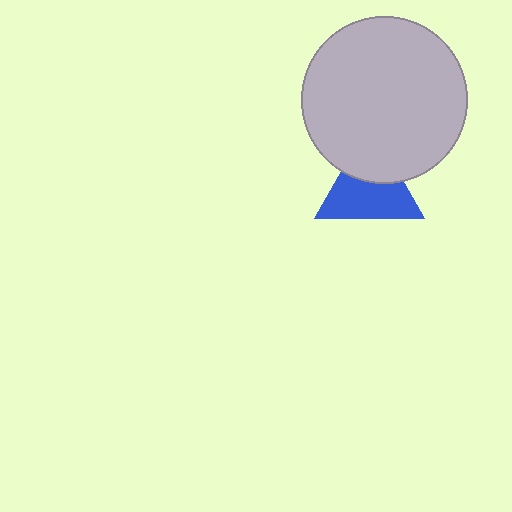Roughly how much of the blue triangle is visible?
About half of it is visible (roughly 64%).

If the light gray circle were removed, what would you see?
You would see the complete blue triangle.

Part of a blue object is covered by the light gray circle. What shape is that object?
It is a triangle.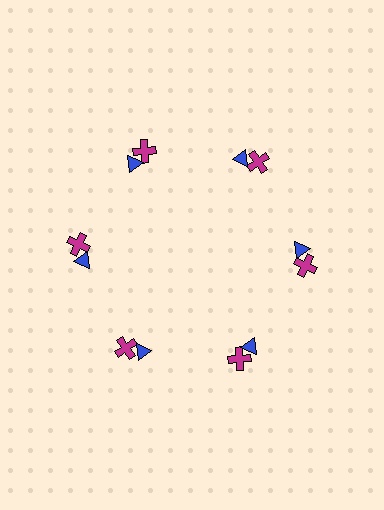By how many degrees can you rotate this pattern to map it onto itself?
The pattern maps onto itself every 60 degrees of rotation.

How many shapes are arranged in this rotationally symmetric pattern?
There are 12 shapes, arranged in 6 groups of 2.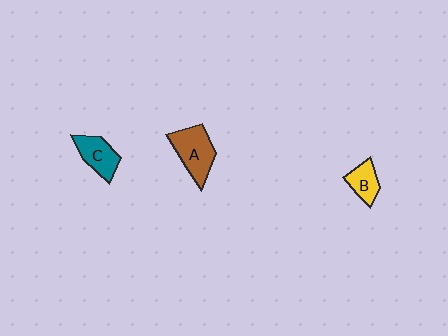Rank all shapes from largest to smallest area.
From largest to smallest: A (brown), C (teal), B (yellow).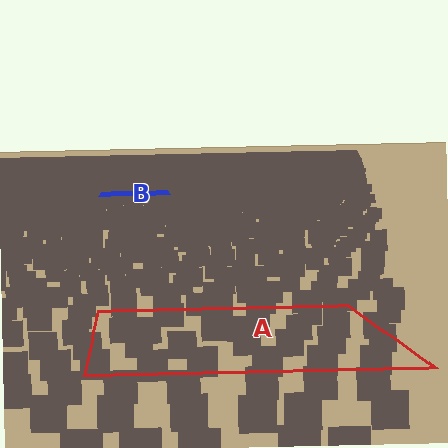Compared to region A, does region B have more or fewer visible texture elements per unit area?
Region B has more texture elements per unit area — they are packed more densely because it is farther away.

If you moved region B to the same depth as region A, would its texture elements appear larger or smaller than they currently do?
They would appear larger. At a closer depth, the same texture elements are projected at a bigger on-screen size.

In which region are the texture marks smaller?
The texture marks are smaller in region B, because it is farther away.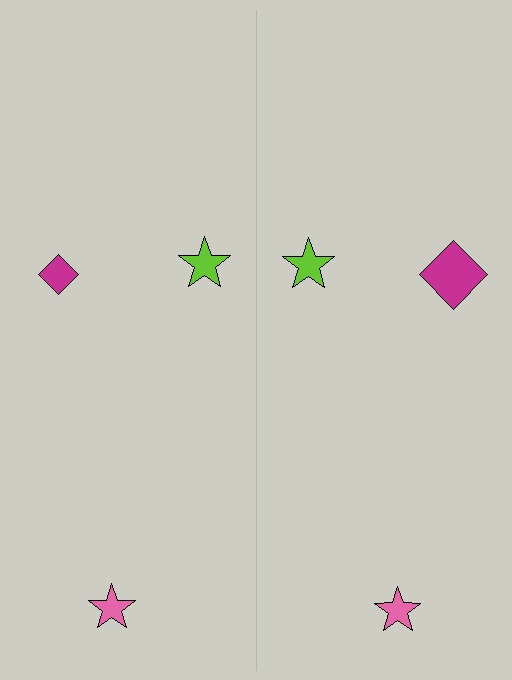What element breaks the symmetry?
The magenta diamond on the right side has a different size than its mirror counterpart.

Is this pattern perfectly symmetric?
No, the pattern is not perfectly symmetric. The magenta diamond on the right side has a different size than its mirror counterpart.